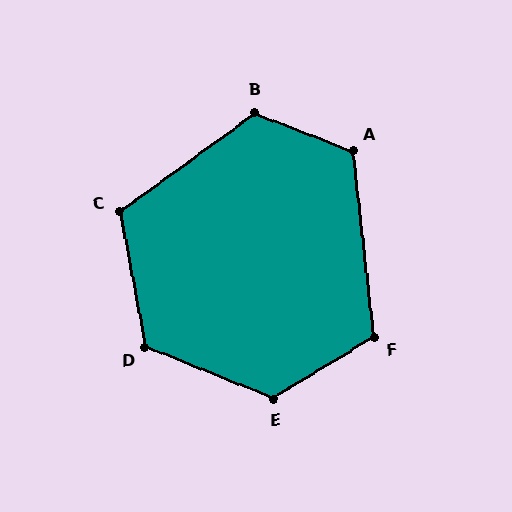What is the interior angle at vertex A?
Approximately 117 degrees (obtuse).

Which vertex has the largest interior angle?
E, at approximately 127 degrees.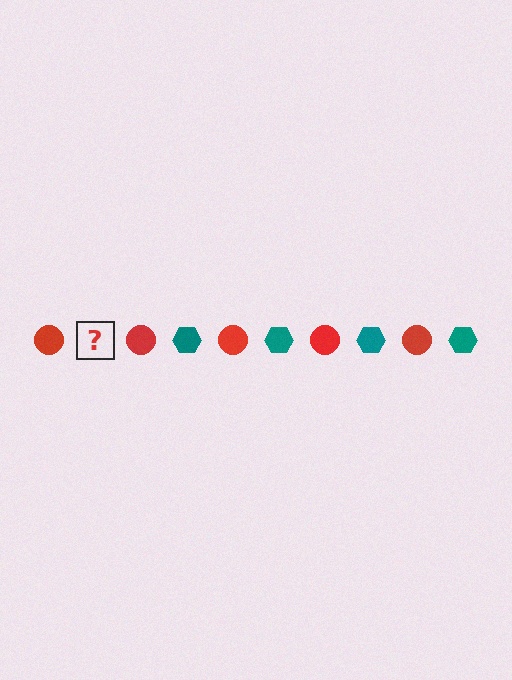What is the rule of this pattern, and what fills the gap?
The rule is that the pattern alternates between red circle and teal hexagon. The gap should be filled with a teal hexagon.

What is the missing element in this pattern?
The missing element is a teal hexagon.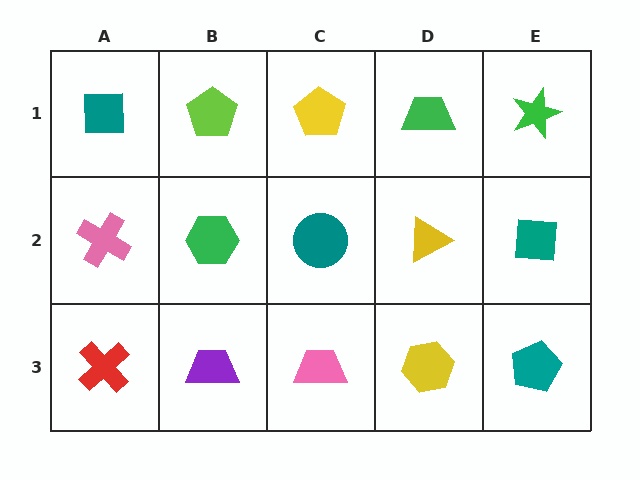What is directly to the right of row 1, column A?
A lime pentagon.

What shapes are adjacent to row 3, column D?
A yellow triangle (row 2, column D), a pink trapezoid (row 3, column C), a teal pentagon (row 3, column E).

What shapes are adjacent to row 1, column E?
A teal square (row 2, column E), a green trapezoid (row 1, column D).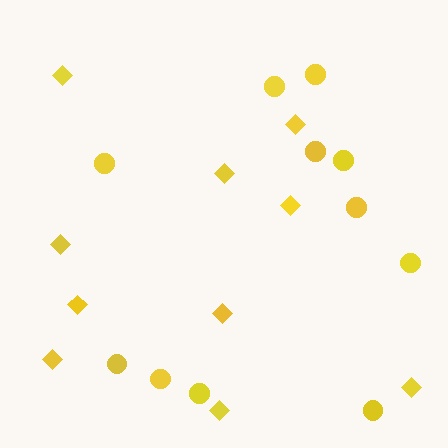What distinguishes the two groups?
There are 2 groups: one group of diamonds (10) and one group of circles (11).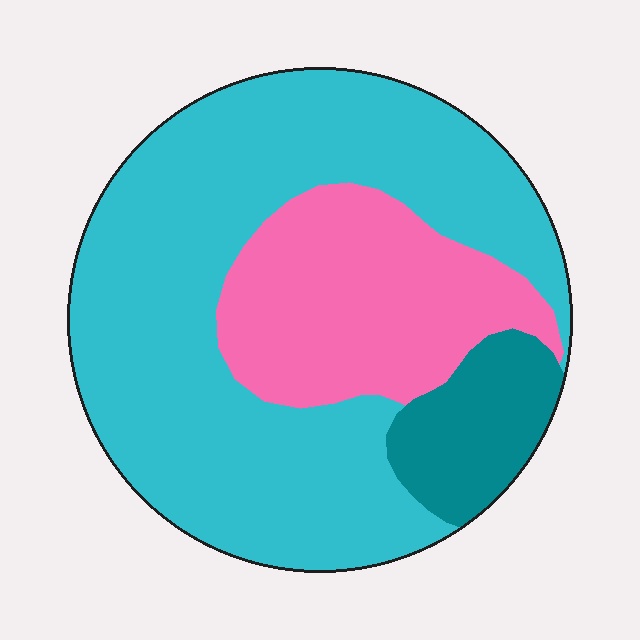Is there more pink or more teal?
Pink.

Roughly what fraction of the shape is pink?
Pink covers about 25% of the shape.